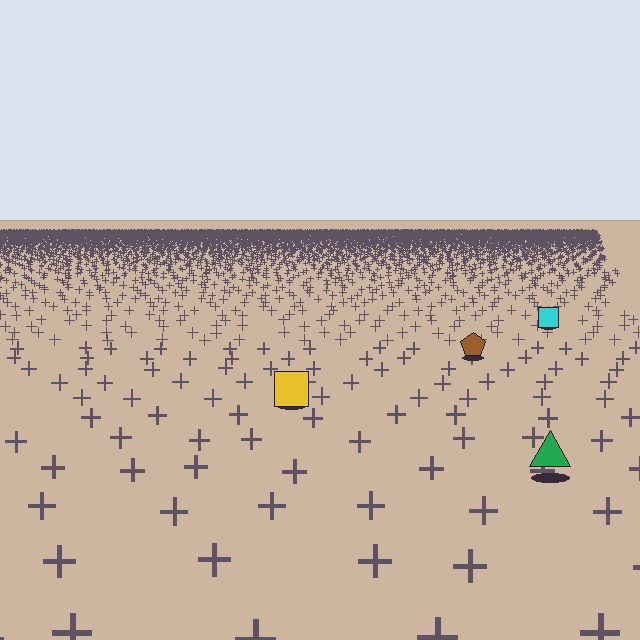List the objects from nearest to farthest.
From nearest to farthest: the green triangle, the yellow square, the brown pentagon, the cyan square.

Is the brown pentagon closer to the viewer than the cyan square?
Yes. The brown pentagon is closer — you can tell from the texture gradient: the ground texture is coarser near it.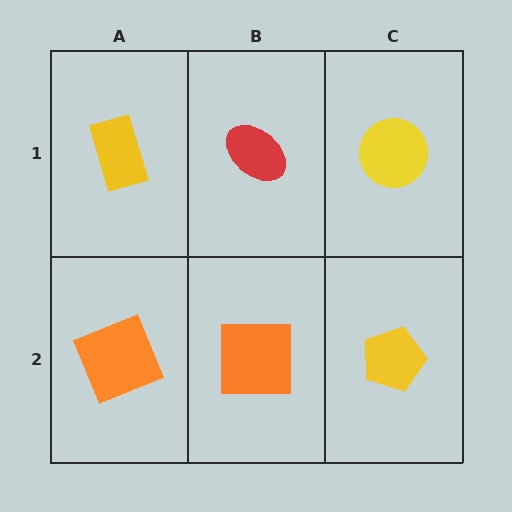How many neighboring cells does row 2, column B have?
3.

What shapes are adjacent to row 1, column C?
A yellow pentagon (row 2, column C), a red ellipse (row 1, column B).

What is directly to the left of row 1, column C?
A red ellipse.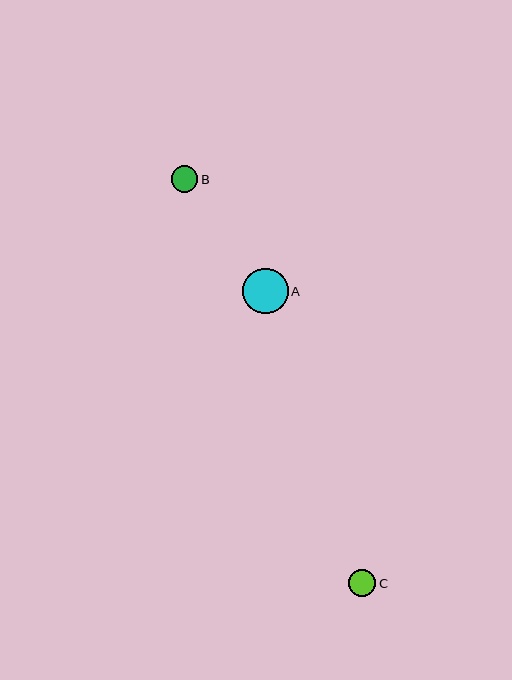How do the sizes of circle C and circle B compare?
Circle C and circle B are approximately the same size.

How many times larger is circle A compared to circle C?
Circle A is approximately 1.7 times the size of circle C.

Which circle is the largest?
Circle A is the largest with a size of approximately 45 pixels.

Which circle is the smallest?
Circle B is the smallest with a size of approximately 27 pixels.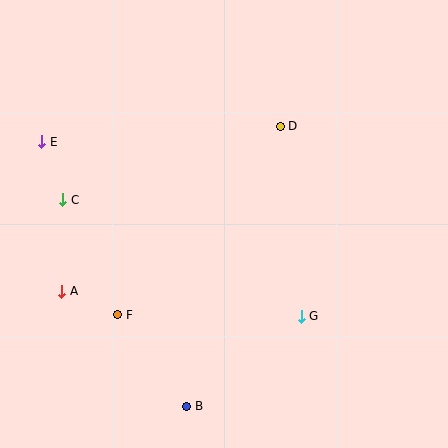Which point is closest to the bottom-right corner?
Point G is closest to the bottom-right corner.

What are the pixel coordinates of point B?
Point B is at (187, 406).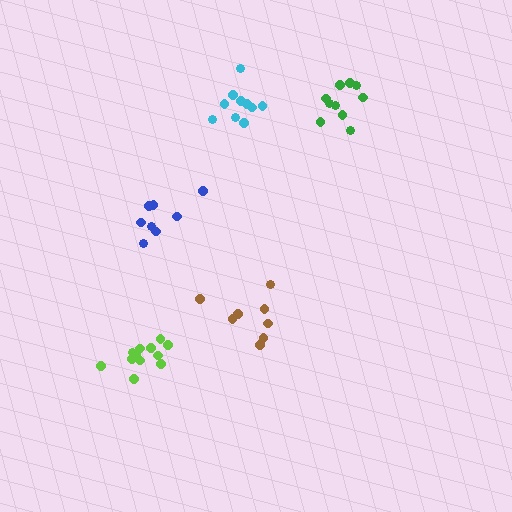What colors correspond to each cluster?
The clusters are colored: green, lime, brown, blue, cyan.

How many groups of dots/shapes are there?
There are 5 groups.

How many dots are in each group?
Group 1: 10 dots, Group 2: 12 dots, Group 3: 8 dots, Group 4: 8 dots, Group 5: 10 dots (48 total).